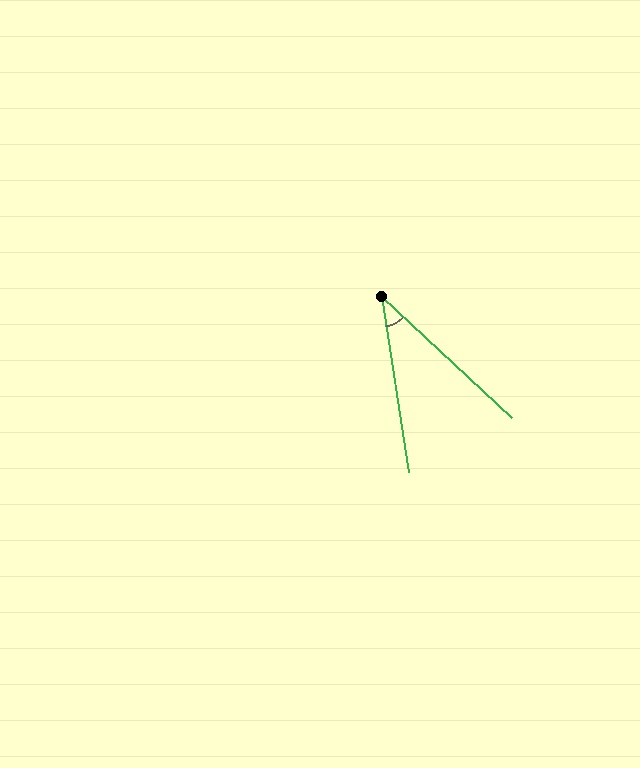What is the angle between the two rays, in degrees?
Approximately 38 degrees.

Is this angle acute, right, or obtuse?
It is acute.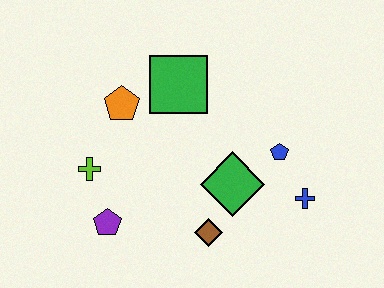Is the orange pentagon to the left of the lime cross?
No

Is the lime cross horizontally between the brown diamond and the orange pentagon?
No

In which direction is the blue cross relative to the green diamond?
The blue cross is to the right of the green diamond.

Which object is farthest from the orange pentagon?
The blue cross is farthest from the orange pentagon.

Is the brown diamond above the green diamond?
No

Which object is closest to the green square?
The orange pentagon is closest to the green square.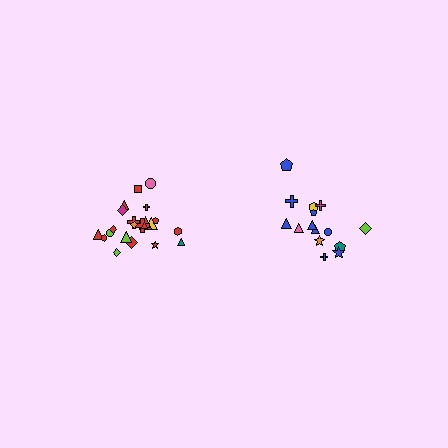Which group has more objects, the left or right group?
The left group.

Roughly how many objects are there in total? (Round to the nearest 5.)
Roughly 35 objects in total.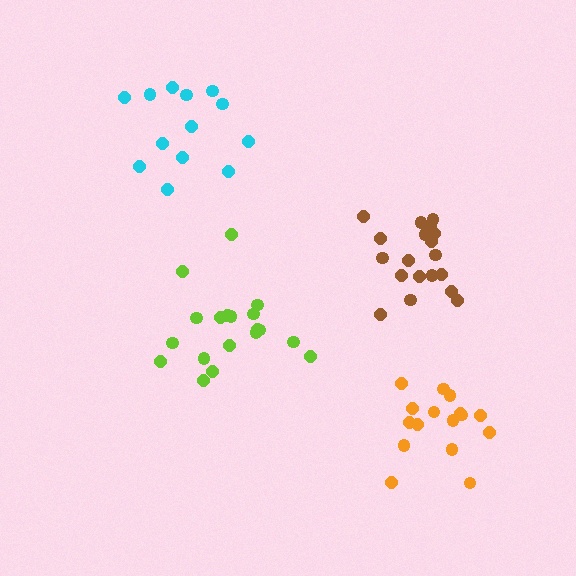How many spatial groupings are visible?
There are 4 spatial groupings.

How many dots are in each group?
Group 1: 16 dots, Group 2: 19 dots, Group 3: 13 dots, Group 4: 19 dots (67 total).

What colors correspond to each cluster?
The clusters are colored: orange, lime, cyan, brown.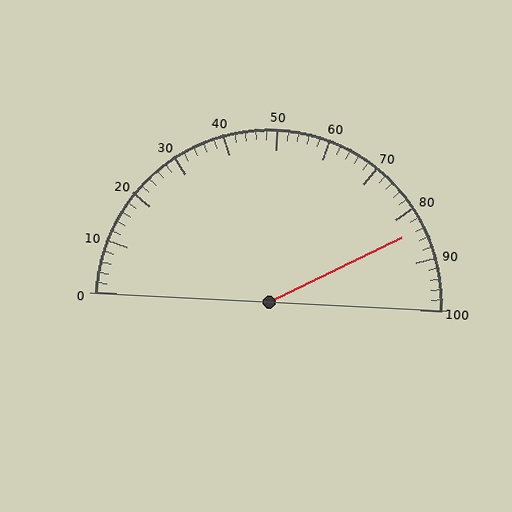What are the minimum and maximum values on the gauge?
The gauge ranges from 0 to 100.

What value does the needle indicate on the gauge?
The needle indicates approximately 84.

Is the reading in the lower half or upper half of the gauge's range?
The reading is in the upper half of the range (0 to 100).